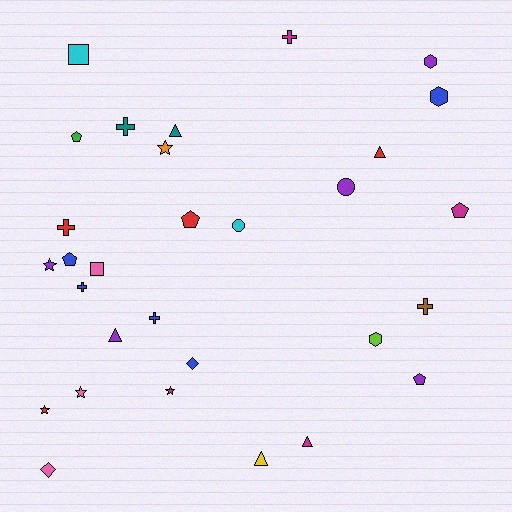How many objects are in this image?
There are 30 objects.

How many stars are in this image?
There are 5 stars.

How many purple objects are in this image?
There are 5 purple objects.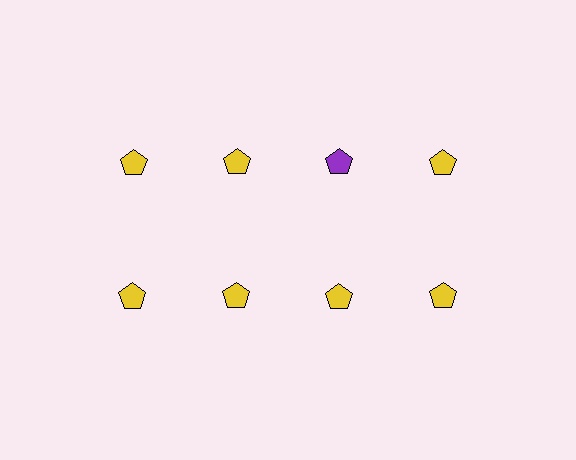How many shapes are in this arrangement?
There are 8 shapes arranged in a grid pattern.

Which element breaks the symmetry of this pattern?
The purple pentagon in the top row, center column breaks the symmetry. All other shapes are yellow pentagons.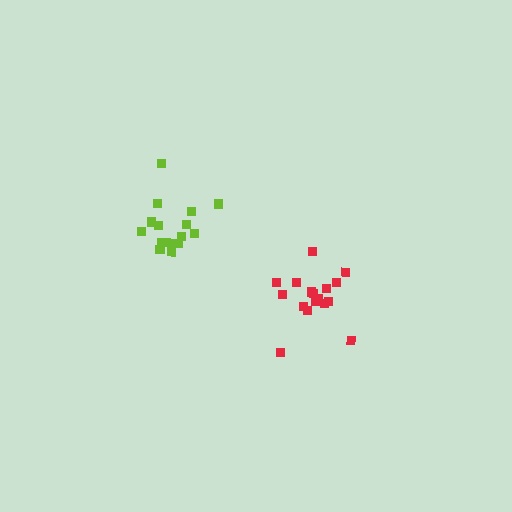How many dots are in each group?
Group 1: 17 dots, Group 2: 15 dots (32 total).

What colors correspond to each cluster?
The clusters are colored: red, lime.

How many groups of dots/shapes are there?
There are 2 groups.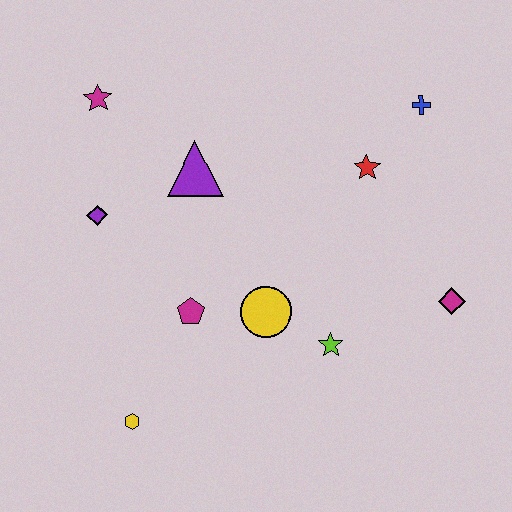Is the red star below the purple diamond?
No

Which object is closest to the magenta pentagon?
The yellow circle is closest to the magenta pentagon.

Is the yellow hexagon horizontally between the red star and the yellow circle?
No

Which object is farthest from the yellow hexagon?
The blue cross is farthest from the yellow hexagon.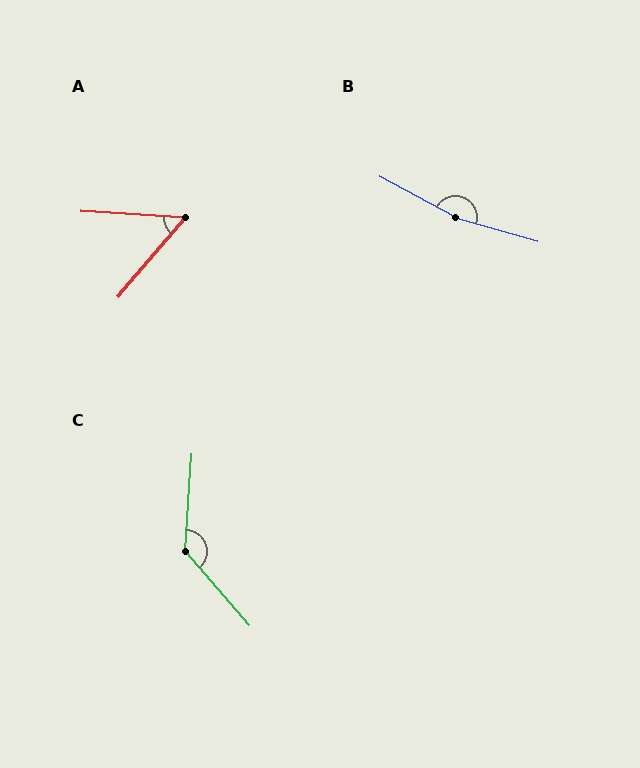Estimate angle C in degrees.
Approximately 136 degrees.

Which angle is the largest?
B, at approximately 168 degrees.